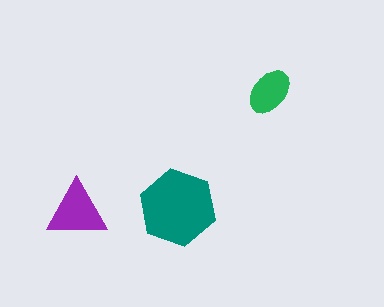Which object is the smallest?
The green ellipse.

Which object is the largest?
The teal hexagon.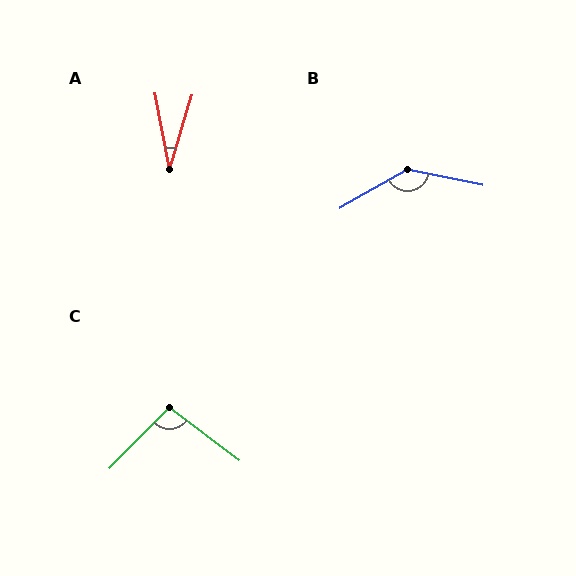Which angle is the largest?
B, at approximately 139 degrees.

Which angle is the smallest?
A, at approximately 27 degrees.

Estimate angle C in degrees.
Approximately 97 degrees.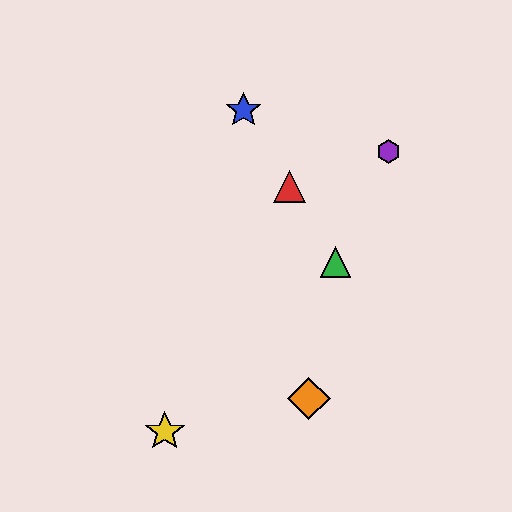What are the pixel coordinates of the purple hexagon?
The purple hexagon is at (388, 151).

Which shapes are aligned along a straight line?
The red triangle, the blue star, the green triangle are aligned along a straight line.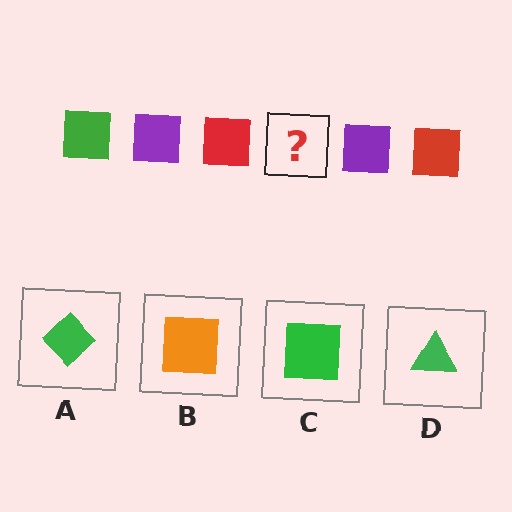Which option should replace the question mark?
Option C.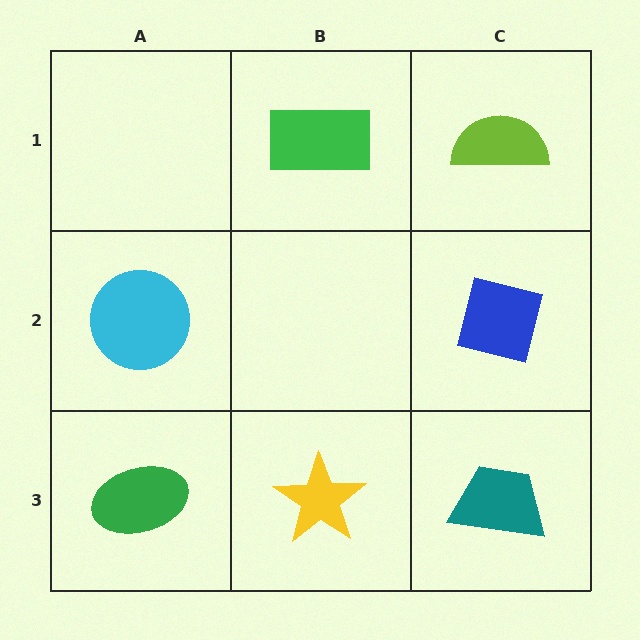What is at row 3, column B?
A yellow star.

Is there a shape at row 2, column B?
No, that cell is empty.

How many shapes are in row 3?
3 shapes.